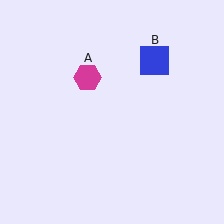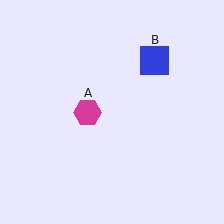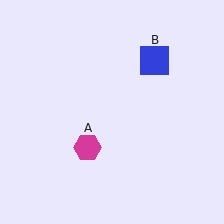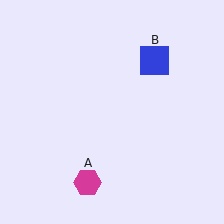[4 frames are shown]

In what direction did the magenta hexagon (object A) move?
The magenta hexagon (object A) moved down.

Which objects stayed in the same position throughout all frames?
Blue square (object B) remained stationary.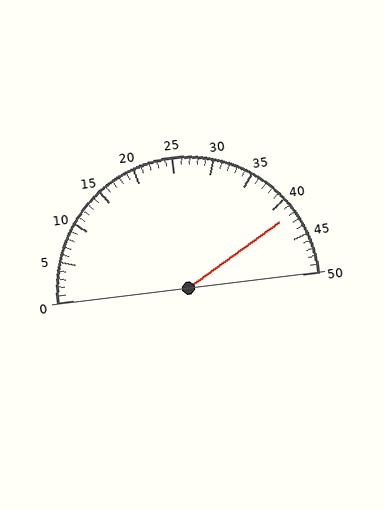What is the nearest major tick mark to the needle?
The nearest major tick mark is 40.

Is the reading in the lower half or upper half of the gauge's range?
The reading is in the upper half of the range (0 to 50).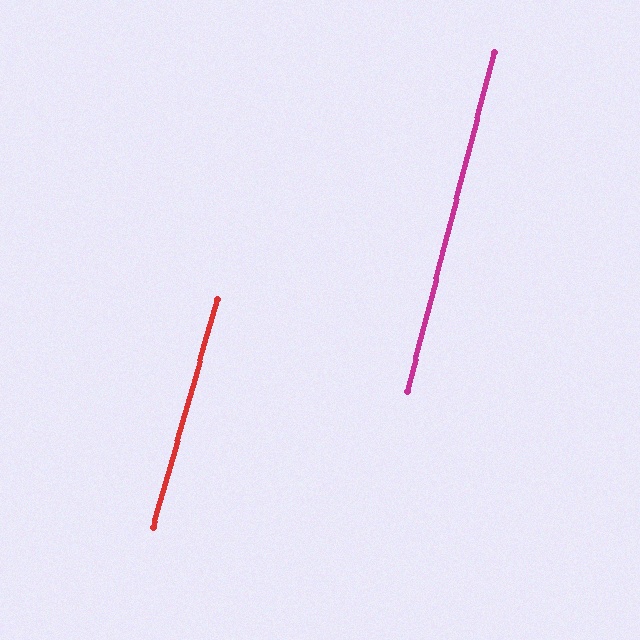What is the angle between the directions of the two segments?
Approximately 1 degree.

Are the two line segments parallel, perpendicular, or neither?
Parallel — their directions differ by only 1.4°.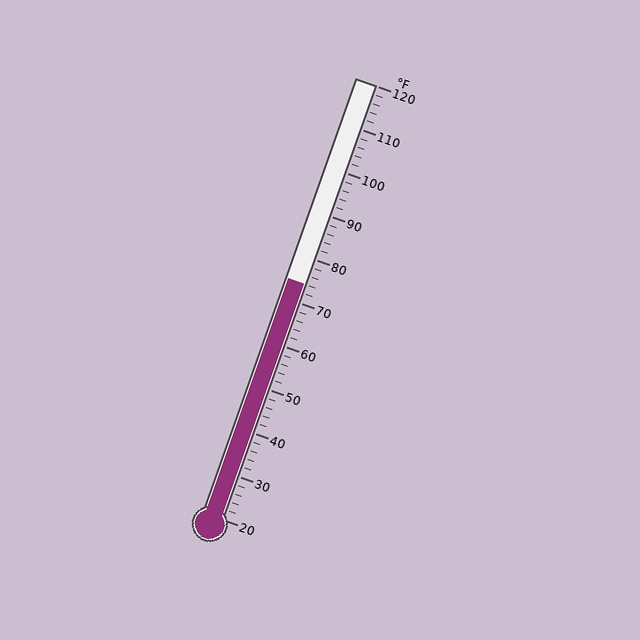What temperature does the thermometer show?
The thermometer shows approximately 74°F.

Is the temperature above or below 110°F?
The temperature is below 110°F.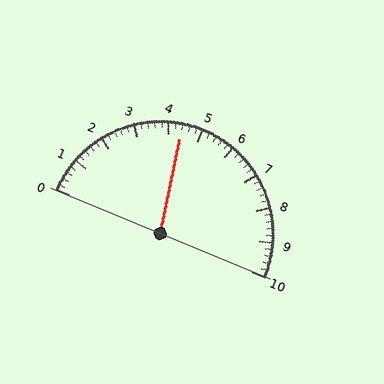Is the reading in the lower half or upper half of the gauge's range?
The reading is in the lower half of the range (0 to 10).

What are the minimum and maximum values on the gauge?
The gauge ranges from 0 to 10.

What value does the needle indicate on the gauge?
The needle indicates approximately 4.4.